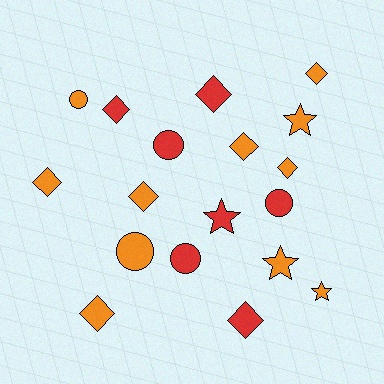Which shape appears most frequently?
Diamond, with 9 objects.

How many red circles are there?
There are 3 red circles.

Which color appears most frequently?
Orange, with 11 objects.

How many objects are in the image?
There are 18 objects.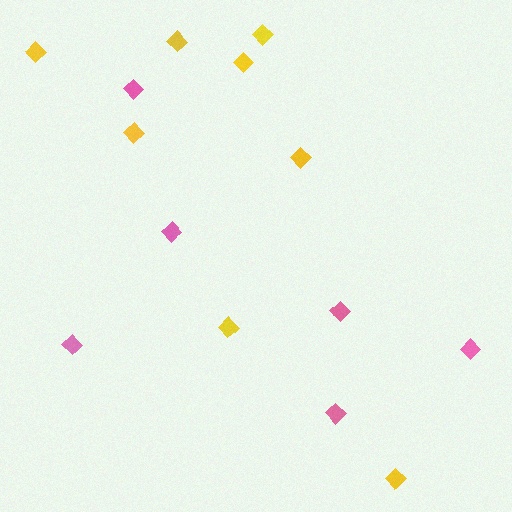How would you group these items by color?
There are 2 groups: one group of pink diamonds (6) and one group of yellow diamonds (8).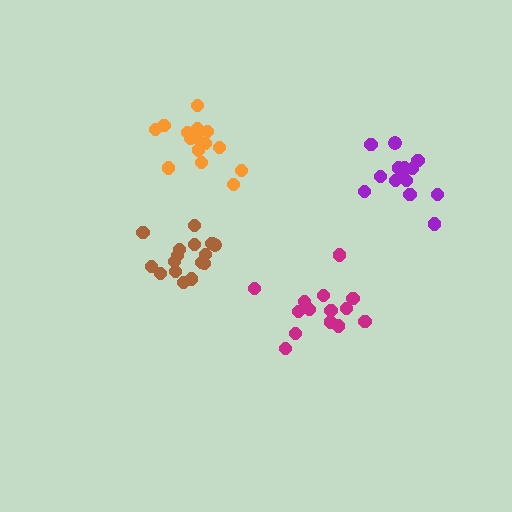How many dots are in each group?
Group 1: 15 dots, Group 2: 16 dots, Group 3: 14 dots, Group 4: 14 dots (59 total).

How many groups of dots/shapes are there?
There are 4 groups.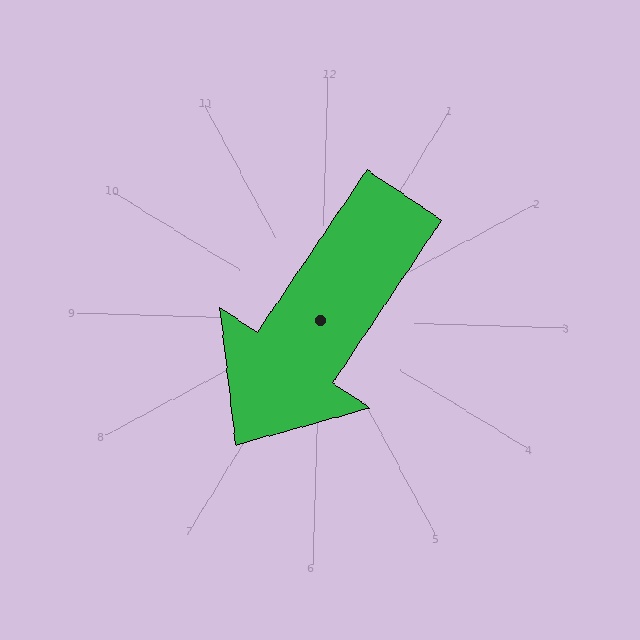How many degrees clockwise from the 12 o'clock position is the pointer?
Approximately 212 degrees.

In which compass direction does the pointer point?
Southwest.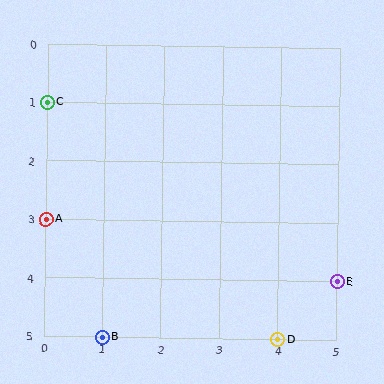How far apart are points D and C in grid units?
Points D and C are 4 columns and 4 rows apart (about 5.7 grid units diagonally).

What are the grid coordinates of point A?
Point A is at grid coordinates (0, 3).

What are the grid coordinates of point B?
Point B is at grid coordinates (1, 5).